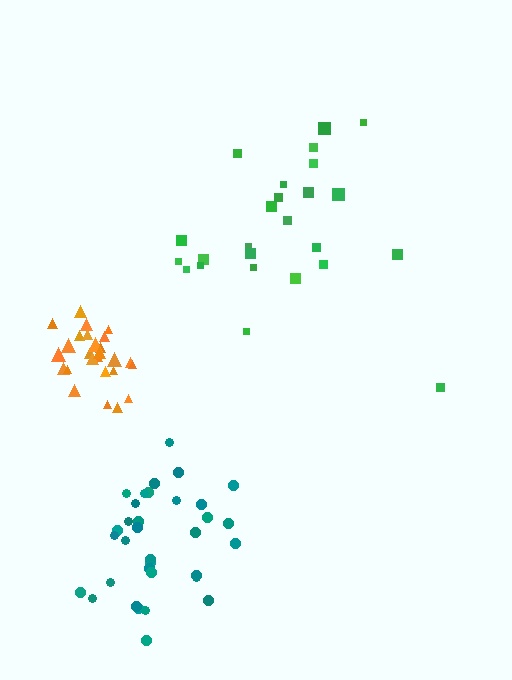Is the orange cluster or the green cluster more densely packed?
Orange.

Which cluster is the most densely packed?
Orange.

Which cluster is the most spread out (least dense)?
Green.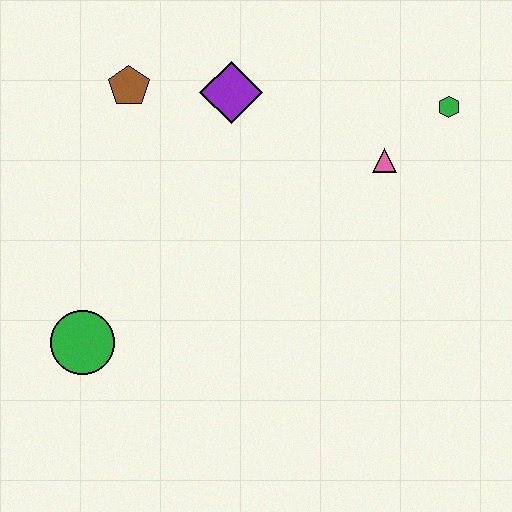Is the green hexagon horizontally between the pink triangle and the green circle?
No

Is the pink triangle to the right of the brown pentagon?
Yes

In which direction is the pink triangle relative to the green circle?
The pink triangle is to the right of the green circle.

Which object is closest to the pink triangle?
The green hexagon is closest to the pink triangle.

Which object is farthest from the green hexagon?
The green circle is farthest from the green hexagon.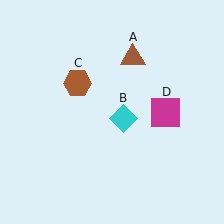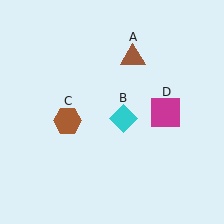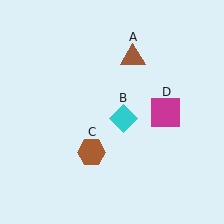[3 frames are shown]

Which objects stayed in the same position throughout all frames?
Brown triangle (object A) and cyan diamond (object B) and magenta square (object D) remained stationary.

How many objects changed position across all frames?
1 object changed position: brown hexagon (object C).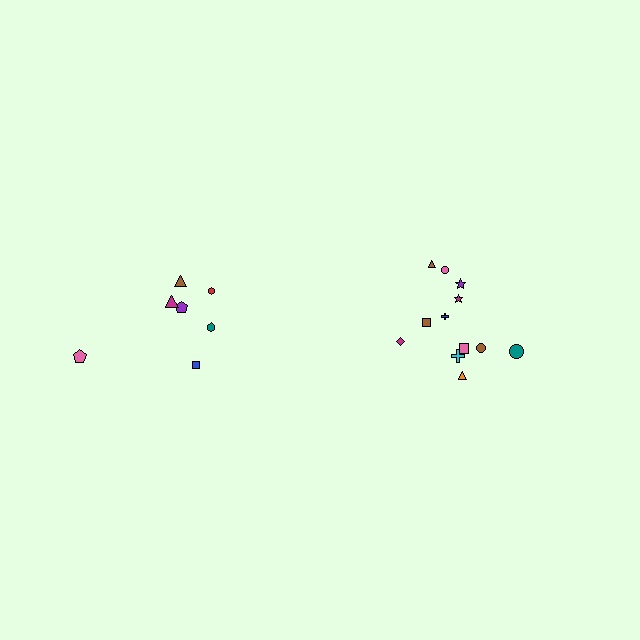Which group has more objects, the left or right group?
The right group.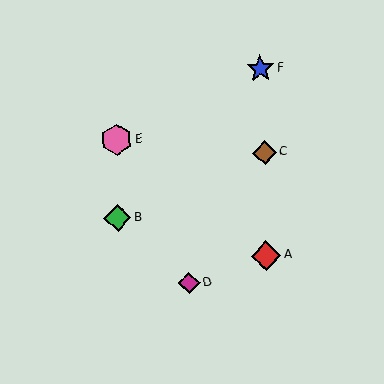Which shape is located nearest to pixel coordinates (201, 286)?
The magenta diamond (labeled D) at (189, 283) is nearest to that location.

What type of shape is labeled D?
Shape D is a magenta diamond.